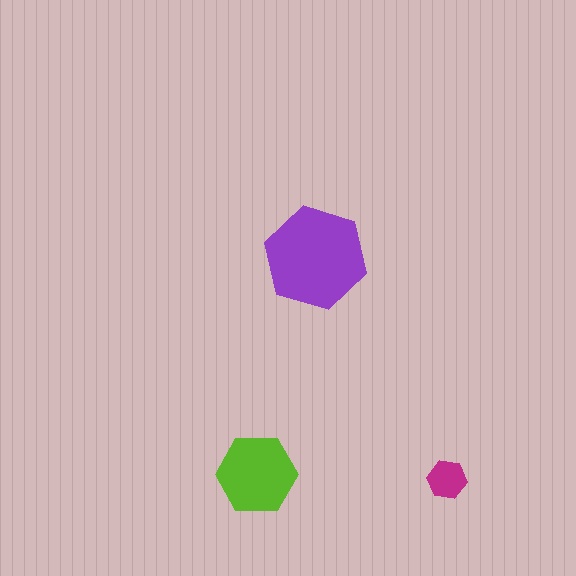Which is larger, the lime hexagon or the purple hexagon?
The purple one.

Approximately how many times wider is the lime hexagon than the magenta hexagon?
About 2 times wider.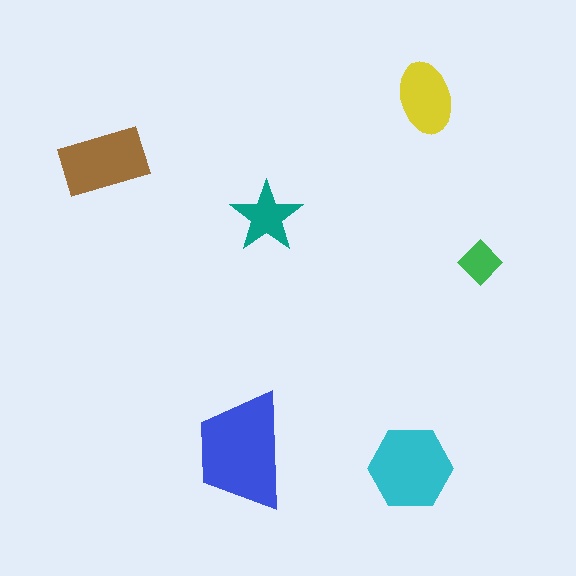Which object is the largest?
The blue trapezoid.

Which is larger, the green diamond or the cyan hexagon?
The cyan hexagon.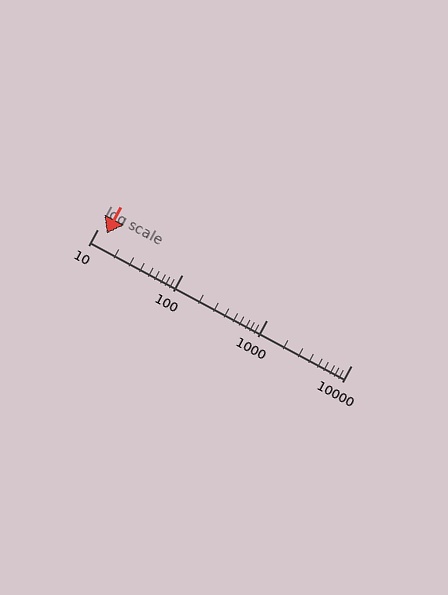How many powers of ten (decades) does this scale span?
The scale spans 3 decades, from 10 to 10000.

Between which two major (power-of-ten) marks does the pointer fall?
The pointer is between 10 and 100.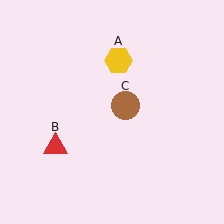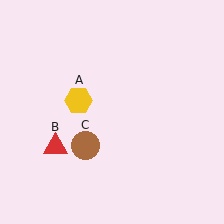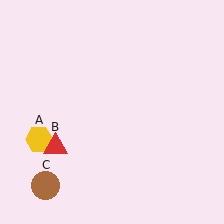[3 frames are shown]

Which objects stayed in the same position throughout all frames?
Red triangle (object B) remained stationary.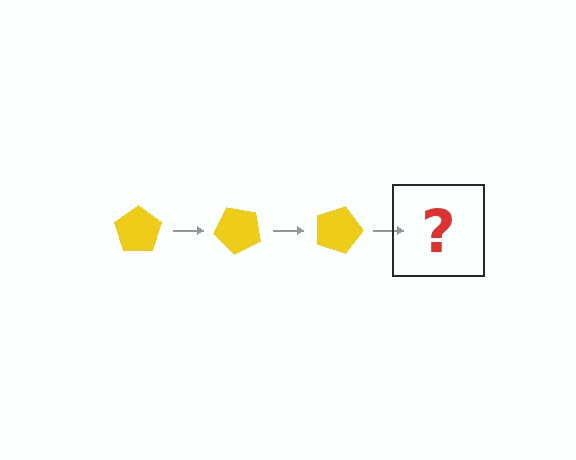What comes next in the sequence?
The next element should be a yellow pentagon rotated 135 degrees.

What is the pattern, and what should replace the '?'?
The pattern is that the pentagon rotates 45 degrees each step. The '?' should be a yellow pentagon rotated 135 degrees.